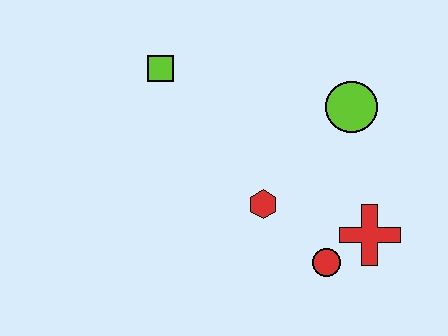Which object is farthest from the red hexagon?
The lime square is farthest from the red hexagon.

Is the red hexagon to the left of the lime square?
No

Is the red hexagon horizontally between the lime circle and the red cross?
No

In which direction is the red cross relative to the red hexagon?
The red cross is to the right of the red hexagon.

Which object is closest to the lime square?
The red hexagon is closest to the lime square.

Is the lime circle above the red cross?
Yes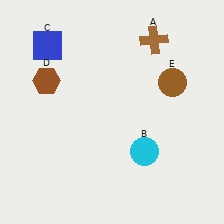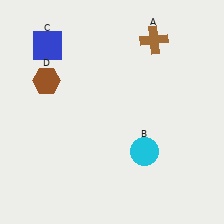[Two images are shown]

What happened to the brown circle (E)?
The brown circle (E) was removed in Image 2. It was in the top-right area of Image 1.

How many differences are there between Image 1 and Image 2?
There is 1 difference between the two images.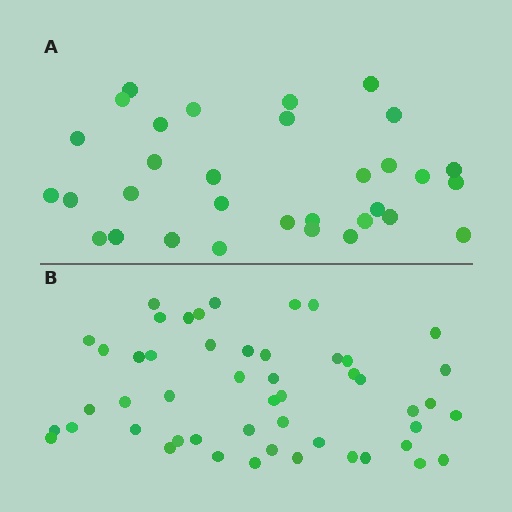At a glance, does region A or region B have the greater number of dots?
Region B (the bottom region) has more dots.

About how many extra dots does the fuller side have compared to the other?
Region B has approximately 20 more dots than region A.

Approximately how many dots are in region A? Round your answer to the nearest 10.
About 30 dots. (The exact count is 32, which rounds to 30.)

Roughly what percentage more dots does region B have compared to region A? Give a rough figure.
About 55% more.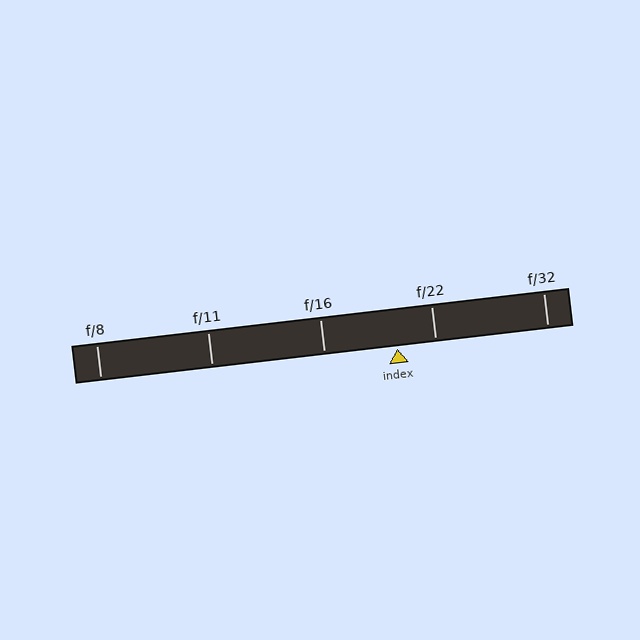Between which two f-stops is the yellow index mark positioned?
The index mark is between f/16 and f/22.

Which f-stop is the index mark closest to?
The index mark is closest to f/22.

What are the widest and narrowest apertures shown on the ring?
The widest aperture shown is f/8 and the narrowest is f/32.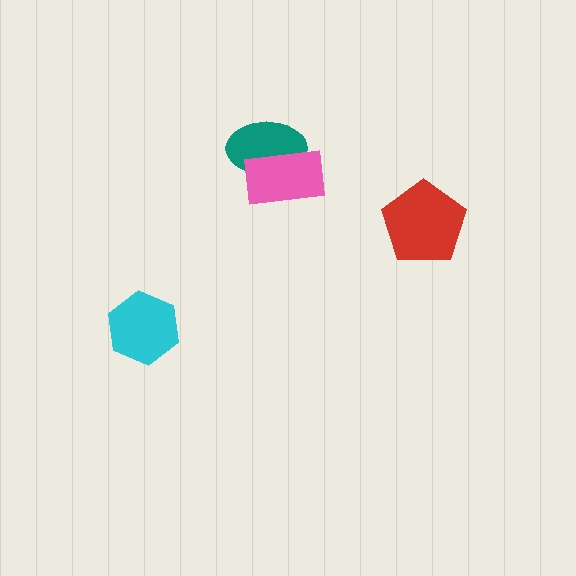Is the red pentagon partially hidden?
No, no other shape covers it.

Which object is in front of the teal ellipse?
The pink rectangle is in front of the teal ellipse.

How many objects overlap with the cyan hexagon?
0 objects overlap with the cyan hexagon.